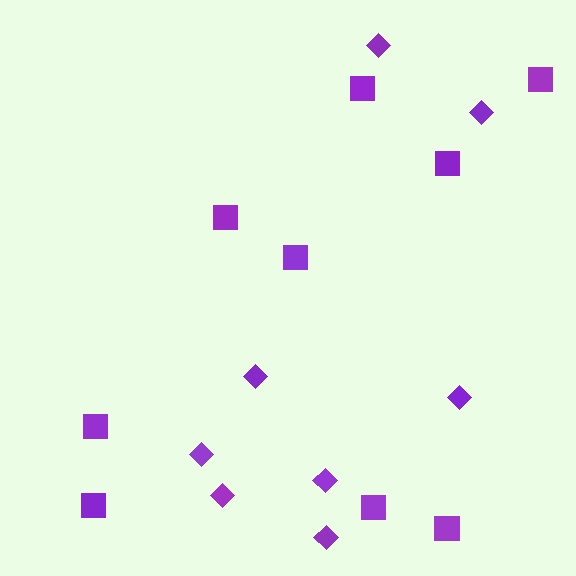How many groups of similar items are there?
There are 2 groups: one group of diamonds (8) and one group of squares (9).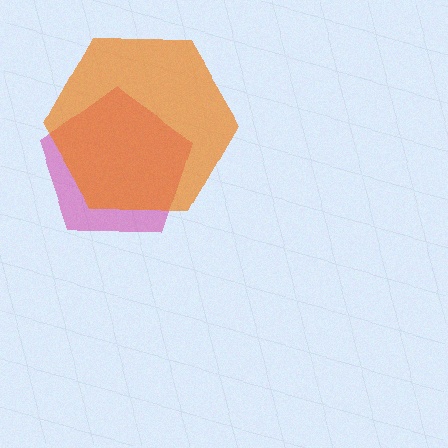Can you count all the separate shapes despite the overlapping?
Yes, there are 2 separate shapes.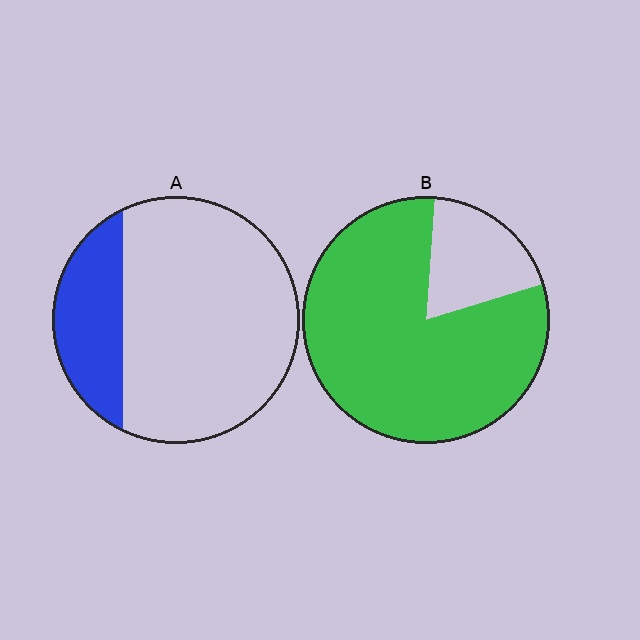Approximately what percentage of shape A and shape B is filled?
A is approximately 25% and B is approximately 80%.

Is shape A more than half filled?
No.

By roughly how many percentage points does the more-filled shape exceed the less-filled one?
By roughly 55 percentage points (B over A).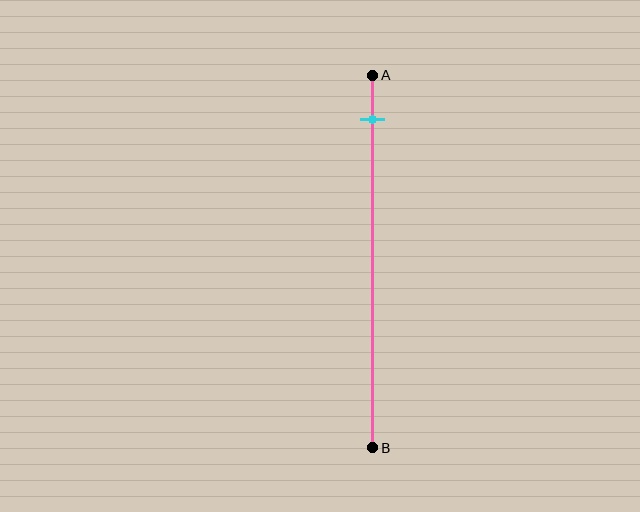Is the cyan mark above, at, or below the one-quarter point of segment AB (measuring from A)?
The cyan mark is above the one-quarter point of segment AB.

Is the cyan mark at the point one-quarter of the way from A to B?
No, the mark is at about 10% from A, not at the 25% one-quarter point.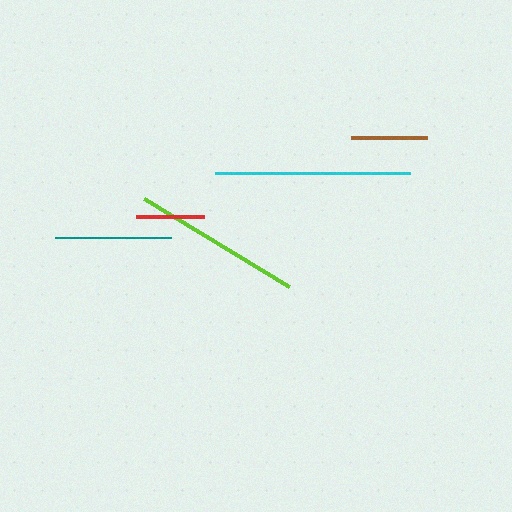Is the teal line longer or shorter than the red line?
The teal line is longer than the red line.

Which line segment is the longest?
The cyan line is the longest at approximately 195 pixels.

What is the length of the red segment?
The red segment is approximately 68 pixels long.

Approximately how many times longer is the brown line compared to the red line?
The brown line is approximately 1.1 times the length of the red line.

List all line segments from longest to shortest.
From longest to shortest: cyan, lime, teal, brown, red.